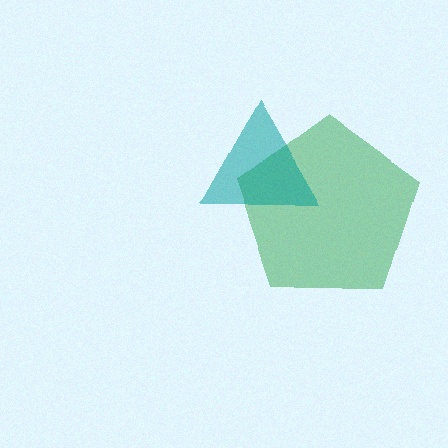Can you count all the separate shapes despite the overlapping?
Yes, there are 2 separate shapes.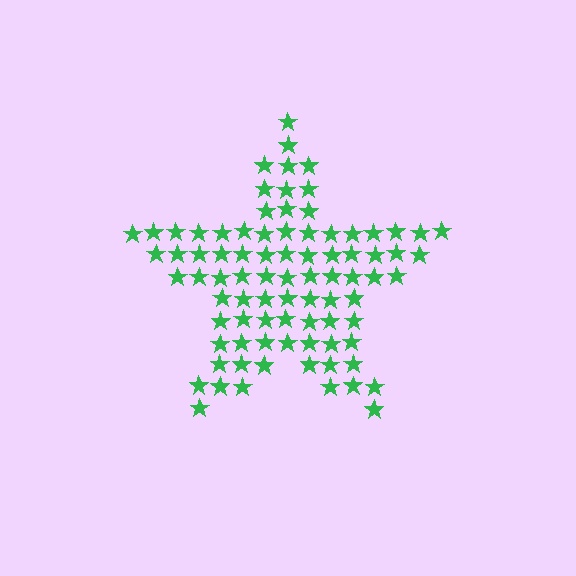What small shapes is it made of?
It is made of small stars.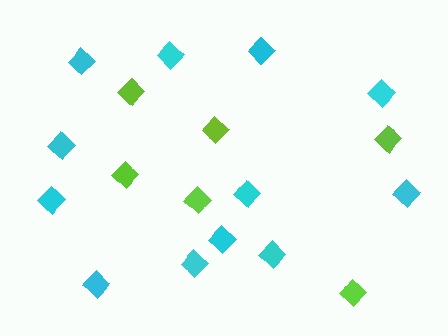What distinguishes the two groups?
There are 2 groups: one group of cyan diamonds (12) and one group of lime diamonds (6).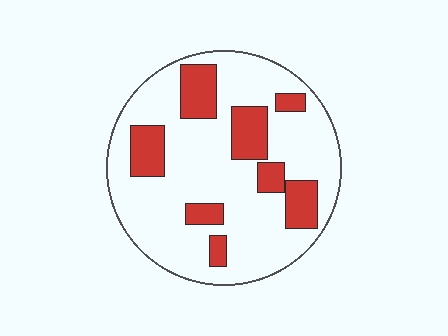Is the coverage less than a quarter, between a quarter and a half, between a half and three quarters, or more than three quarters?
Less than a quarter.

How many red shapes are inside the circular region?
8.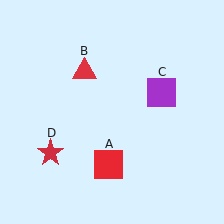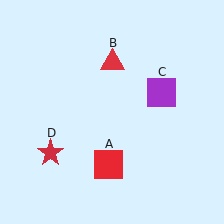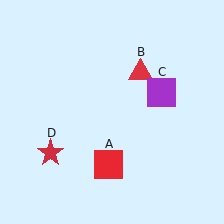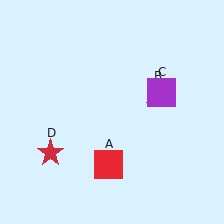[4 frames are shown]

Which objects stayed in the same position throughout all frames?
Red square (object A) and purple square (object C) and red star (object D) remained stationary.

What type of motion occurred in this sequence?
The red triangle (object B) rotated clockwise around the center of the scene.